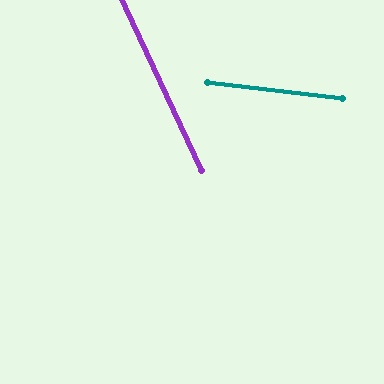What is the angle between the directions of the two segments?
Approximately 58 degrees.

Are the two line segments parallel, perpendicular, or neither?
Neither parallel nor perpendicular — they differ by about 58°.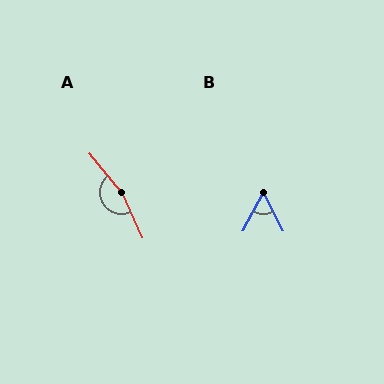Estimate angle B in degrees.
Approximately 55 degrees.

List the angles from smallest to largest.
B (55°), A (165°).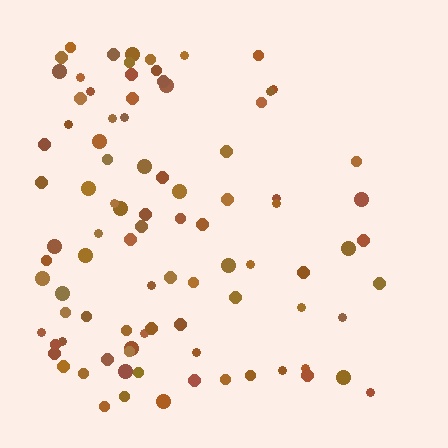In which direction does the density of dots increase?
From right to left, with the left side densest.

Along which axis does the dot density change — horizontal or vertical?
Horizontal.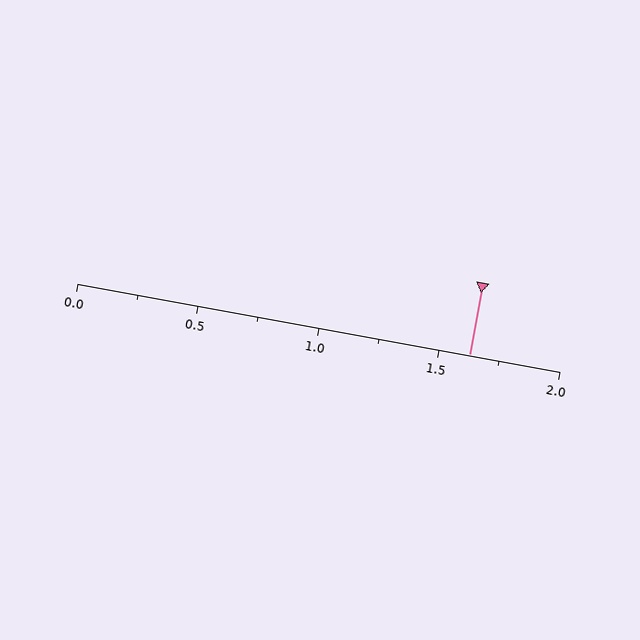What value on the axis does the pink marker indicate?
The marker indicates approximately 1.62.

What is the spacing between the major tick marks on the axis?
The major ticks are spaced 0.5 apart.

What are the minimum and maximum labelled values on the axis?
The axis runs from 0.0 to 2.0.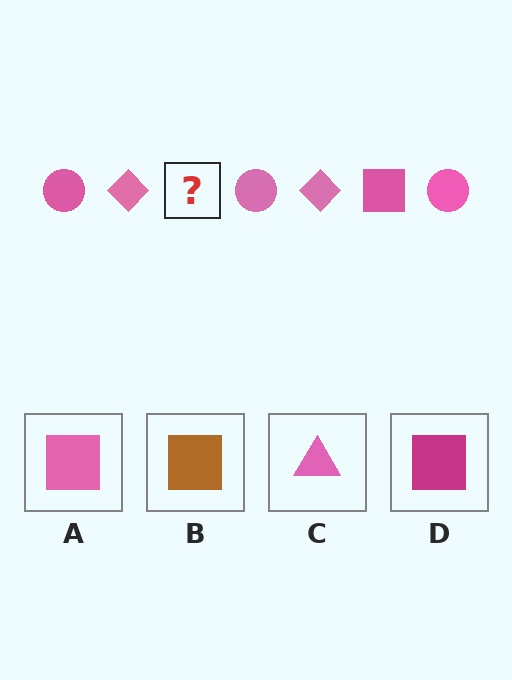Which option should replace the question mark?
Option A.